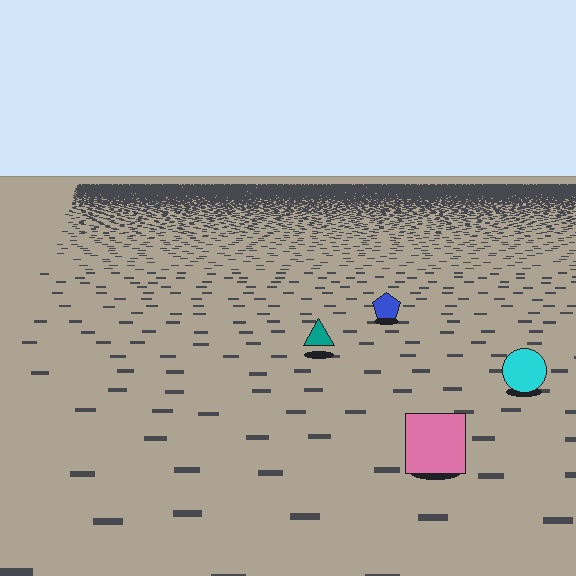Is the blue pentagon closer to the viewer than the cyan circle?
No. The cyan circle is closer — you can tell from the texture gradient: the ground texture is coarser near it.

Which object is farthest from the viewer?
The blue pentagon is farthest from the viewer. It appears smaller and the ground texture around it is denser.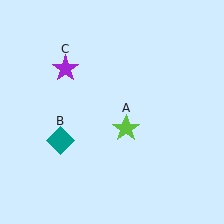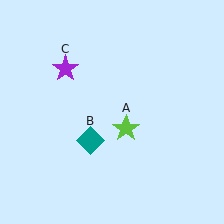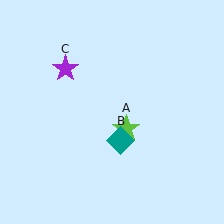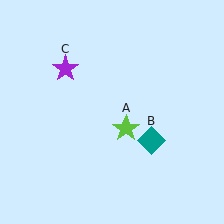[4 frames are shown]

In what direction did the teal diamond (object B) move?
The teal diamond (object B) moved right.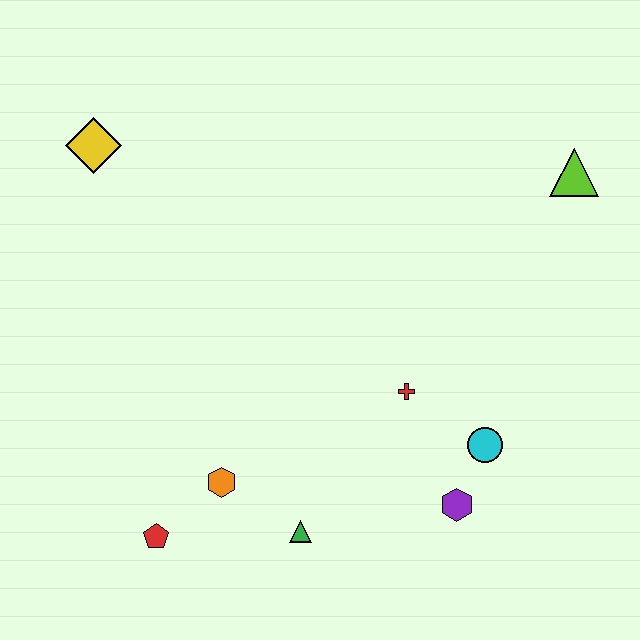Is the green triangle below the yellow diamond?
Yes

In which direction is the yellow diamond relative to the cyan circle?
The yellow diamond is to the left of the cyan circle.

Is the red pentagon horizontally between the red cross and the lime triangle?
No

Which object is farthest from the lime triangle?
The red pentagon is farthest from the lime triangle.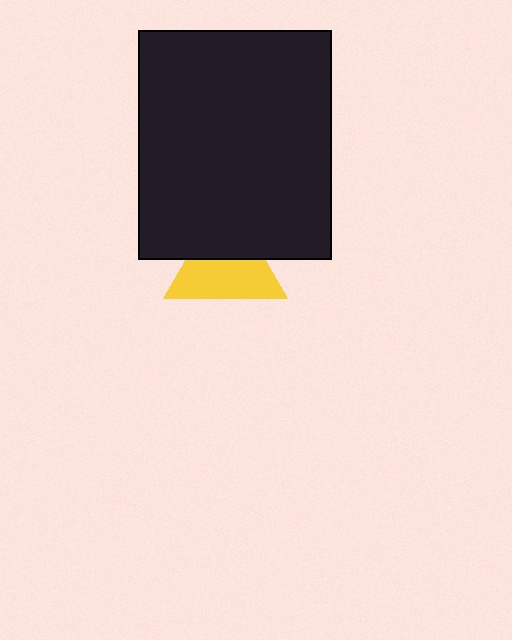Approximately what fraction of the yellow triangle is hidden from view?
Roughly 40% of the yellow triangle is hidden behind the black rectangle.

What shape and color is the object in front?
The object in front is a black rectangle.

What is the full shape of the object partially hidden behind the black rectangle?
The partially hidden object is a yellow triangle.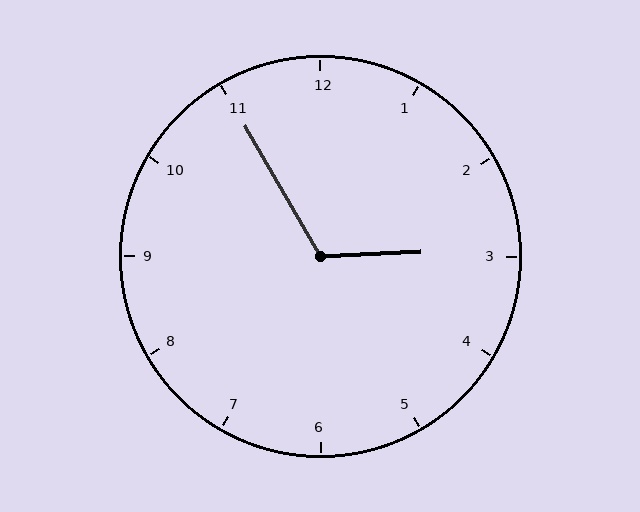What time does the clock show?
2:55.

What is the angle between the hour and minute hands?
Approximately 118 degrees.